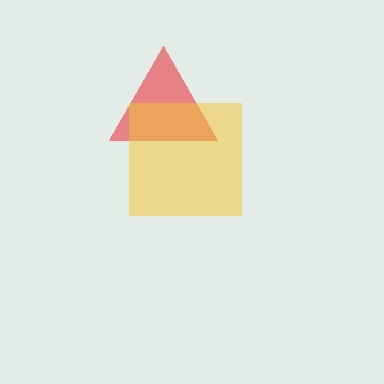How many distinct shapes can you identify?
There are 2 distinct shapes: a red triangle, a yellow square.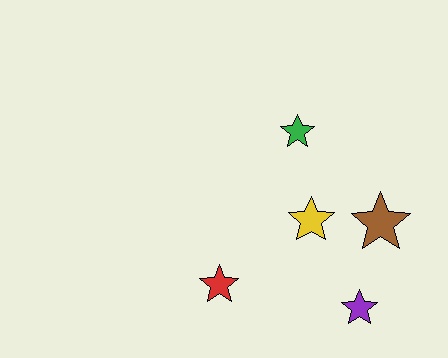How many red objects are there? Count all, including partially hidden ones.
There is 1 red object.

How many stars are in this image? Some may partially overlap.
There are 5 stars.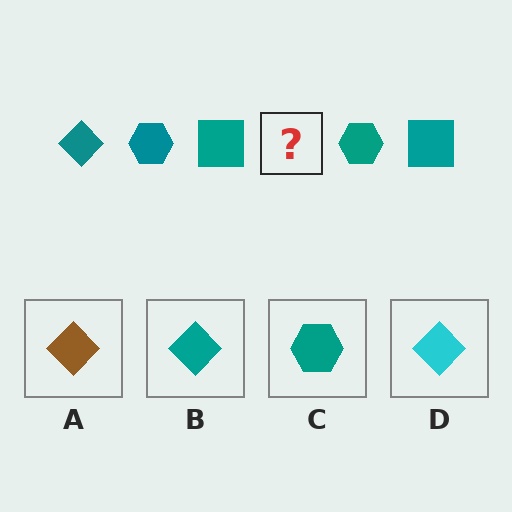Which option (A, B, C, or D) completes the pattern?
B.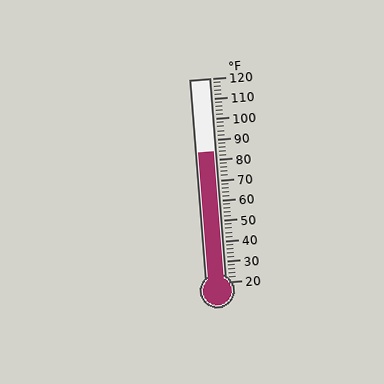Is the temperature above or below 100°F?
The temperature is below 100°F.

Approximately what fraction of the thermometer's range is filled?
The thermometer is filled to approximately 65% of its range.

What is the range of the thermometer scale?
The thermometer scale ranges from 20°F to 120°F.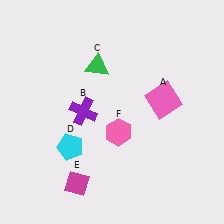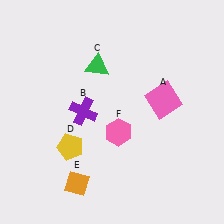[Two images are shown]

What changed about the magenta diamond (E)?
In Image 1, E is magenta. In Image 2, it changed to orange.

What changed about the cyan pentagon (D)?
In Image 1, D is cyan. In Image 2, it changed to yellow.